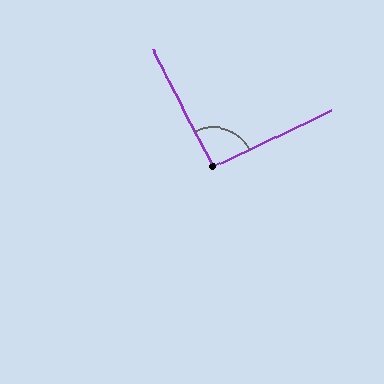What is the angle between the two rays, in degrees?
Approximately 92 degrees.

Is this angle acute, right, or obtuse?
It is approximately a right angle.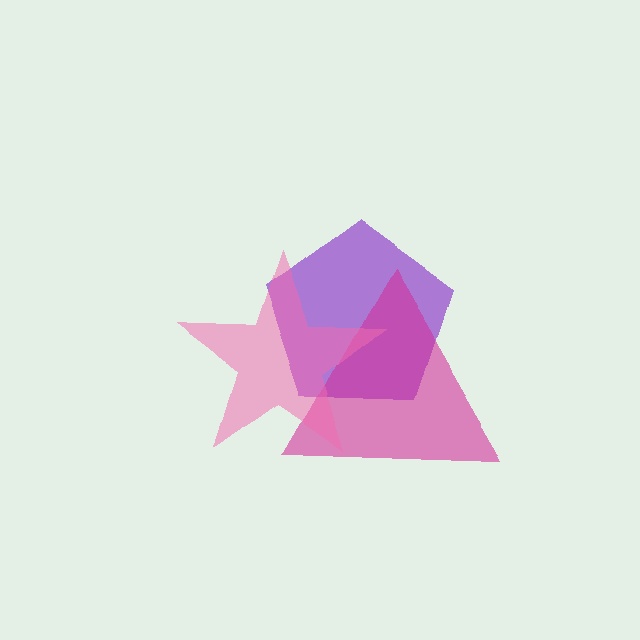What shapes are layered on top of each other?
The layered shapes are: a purple pentagon, a magenta triangle, a pink star.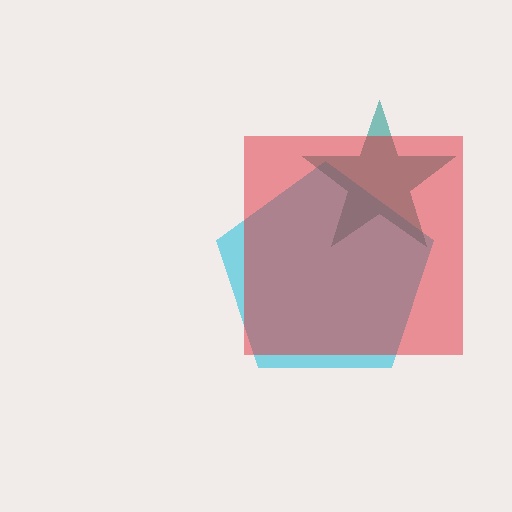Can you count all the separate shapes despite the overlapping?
Yes, there are 3 separate shapes.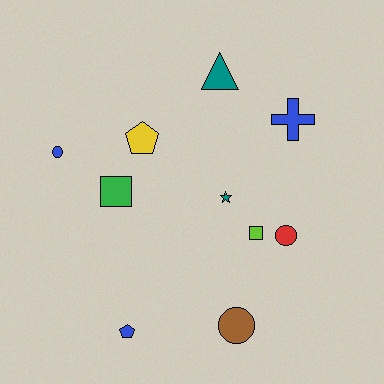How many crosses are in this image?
There is 1 cross.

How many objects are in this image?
There are 10 objects.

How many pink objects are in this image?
There are no pink objects.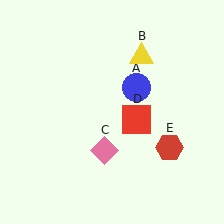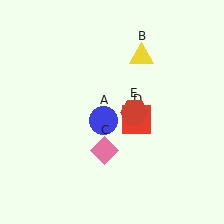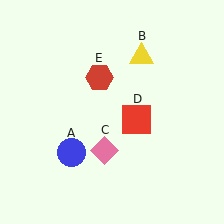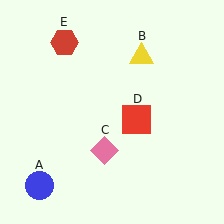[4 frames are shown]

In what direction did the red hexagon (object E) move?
The red hexagon (object E) moved up and to the left.